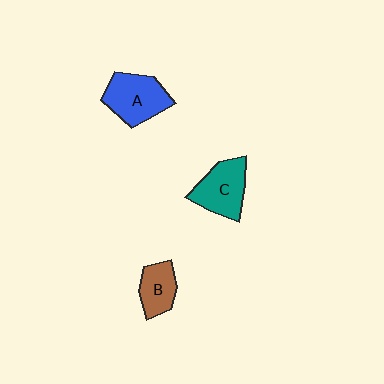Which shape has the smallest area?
Shape B (brown).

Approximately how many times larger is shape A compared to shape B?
Approximately 1.5 times.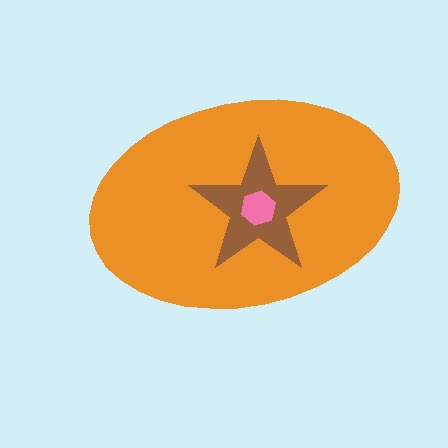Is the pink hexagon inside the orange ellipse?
Yes.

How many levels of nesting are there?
3.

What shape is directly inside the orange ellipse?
The brown star.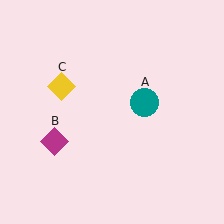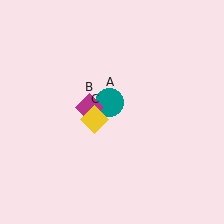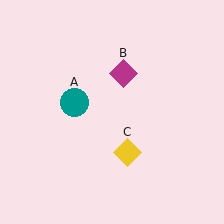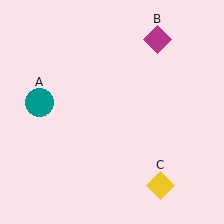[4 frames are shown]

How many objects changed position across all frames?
3 objects changed position: teal circle (object A), magenta diamond (object B), yellow diamond (object C).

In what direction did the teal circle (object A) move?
The teal circle (object A) moved left.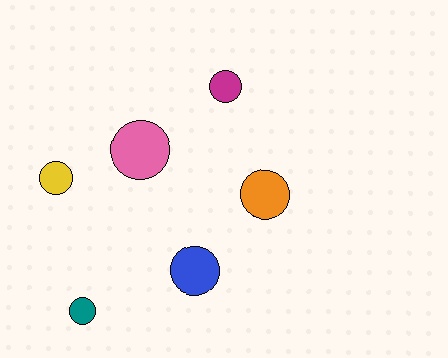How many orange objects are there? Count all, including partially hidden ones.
There is 1 orange object.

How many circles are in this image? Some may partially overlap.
There are 6 circles.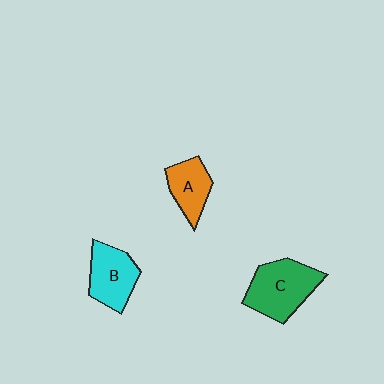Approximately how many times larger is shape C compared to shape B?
Approximately 1.3 times.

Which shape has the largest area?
Shape C (green).